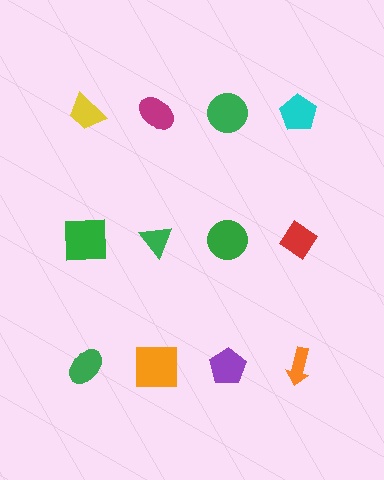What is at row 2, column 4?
A red diamond.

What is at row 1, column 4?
A cyan pentagon.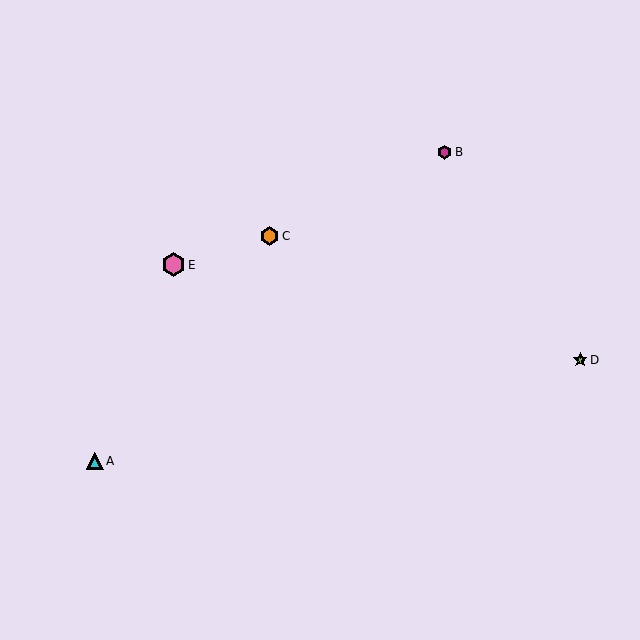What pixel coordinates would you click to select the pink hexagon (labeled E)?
Click at (173, 265) to select the pink hexagon E.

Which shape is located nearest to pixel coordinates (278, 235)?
The orange hexagon (labeled C) at (269, 236) is nearest to that location.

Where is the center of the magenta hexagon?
The center of the magenta hexagon is at (445, 152).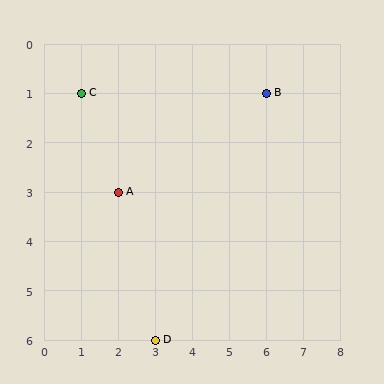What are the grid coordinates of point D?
Point D is at grid coordinates (3, 6).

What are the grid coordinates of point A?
Point A is at grid coordinates (2, 3).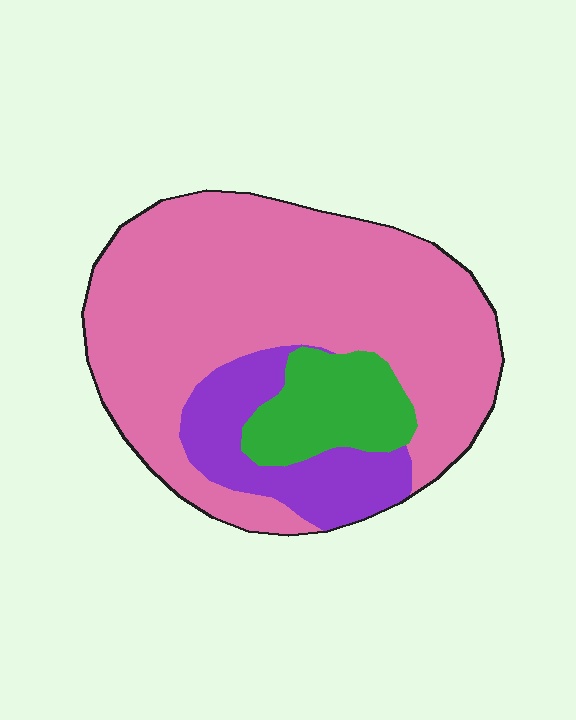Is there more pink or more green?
Pink.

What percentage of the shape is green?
Green takes up about one eighth (1/8) of the shape.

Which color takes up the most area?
Pink, at roughly 70%.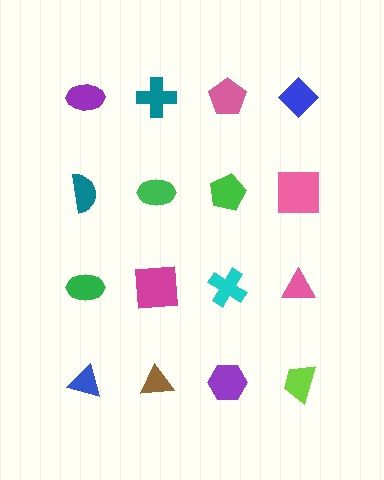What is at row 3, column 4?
A pink triangle.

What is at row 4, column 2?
A brown triangle.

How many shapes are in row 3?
4 shapes.